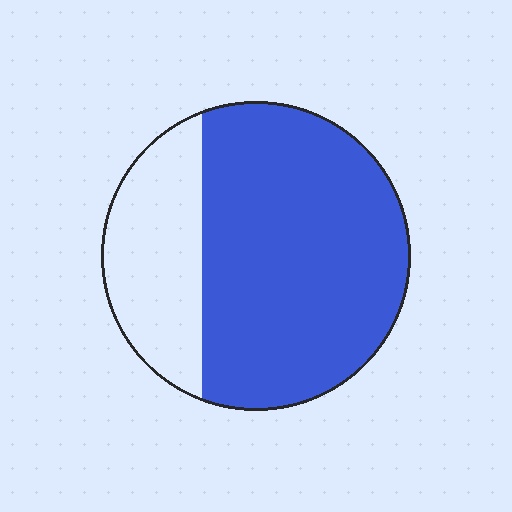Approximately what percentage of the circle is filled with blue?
Approximately 70%.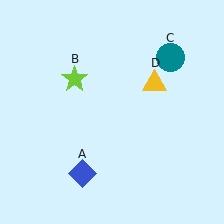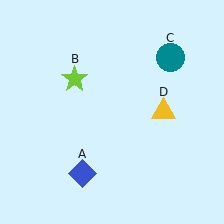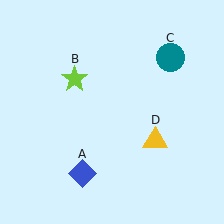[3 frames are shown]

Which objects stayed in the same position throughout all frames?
Blue diamond (object A) and lime star (object B) and teal circle (object C) remained stationary.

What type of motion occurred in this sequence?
The yellow triangle (object D) rotated clockwise around the center of the scene.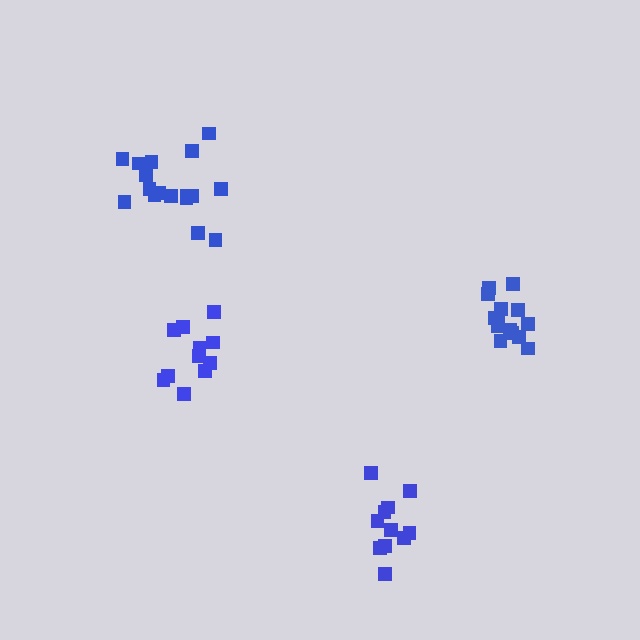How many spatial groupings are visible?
There are 4 spatial groupings.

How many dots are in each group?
Group 1: 11 dots, Group 2: 11 dots, Group 3: 17 dots, Group 4: 14 dots (53 total).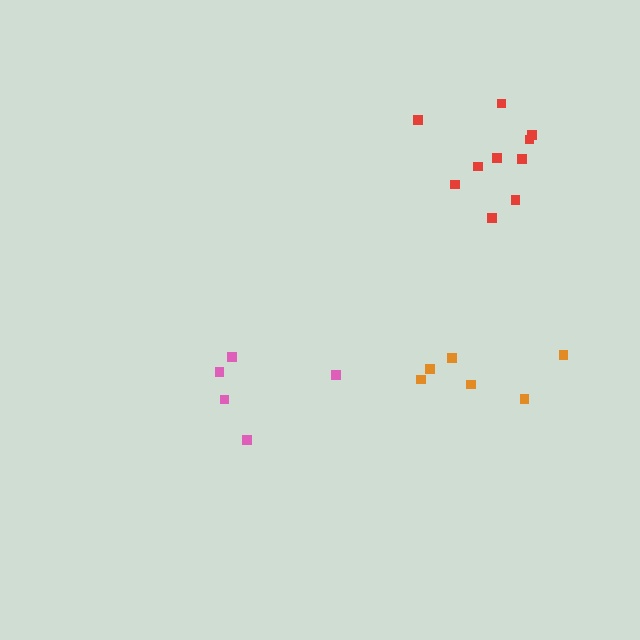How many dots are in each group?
Group 1: 6 dots, Group 2: 10 dots, Group 3: 5 dots (21 total).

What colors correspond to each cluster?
The clusters are colored: orange, red, pink.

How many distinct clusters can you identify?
There are 3 distinct clusters.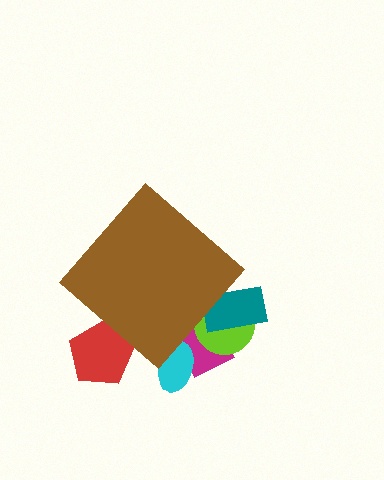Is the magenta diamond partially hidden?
Yes, the magenta diamond is partially hidden behind the brown diamond.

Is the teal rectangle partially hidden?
Yes, the teal rectangle is partially hidden behind the brown diamond.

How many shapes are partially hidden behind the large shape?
5 shapes are partially hidden.